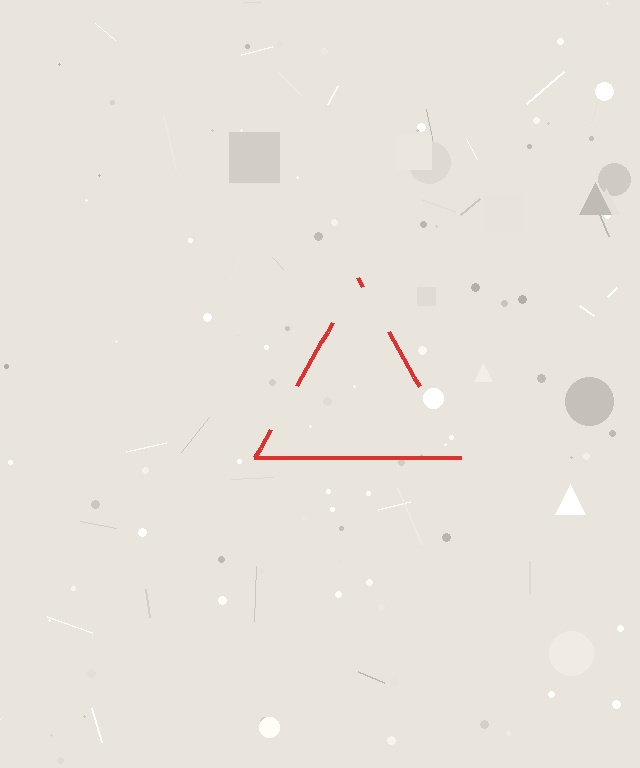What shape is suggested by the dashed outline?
The dashed outline suggests a triangle.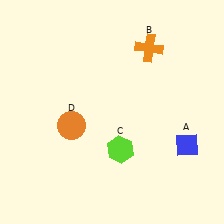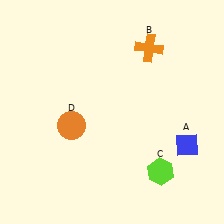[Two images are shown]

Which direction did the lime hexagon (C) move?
The lime hexagon (C) moved right.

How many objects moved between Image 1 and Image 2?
1 object moved between the two images.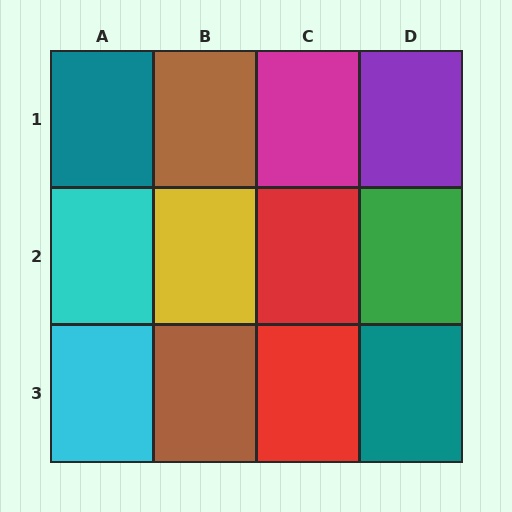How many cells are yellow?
1 cell is yellow.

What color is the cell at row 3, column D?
Teal.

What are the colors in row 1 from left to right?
Teal, brown, magenta, purple.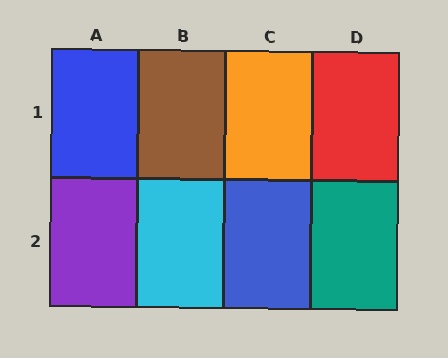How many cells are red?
1 cell is red.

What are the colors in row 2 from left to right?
Purple, cyan, blue, teal.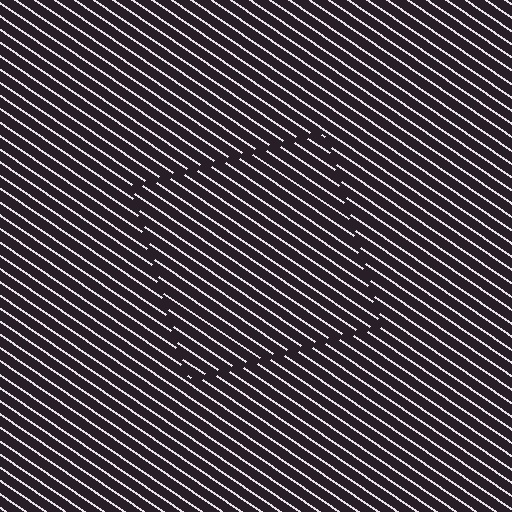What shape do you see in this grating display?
An illusory square. The interior of the shape contains the same grating, shifted by half a period — the contour is defined by the phase discontinuity where line-ends from the inner and outer gratings abut.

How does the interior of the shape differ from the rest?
The interior of the shape contains the same grating, shifted by half a period — the contour is defined by the phase discontinuity where line-ends from the inner and outer gratings abut.